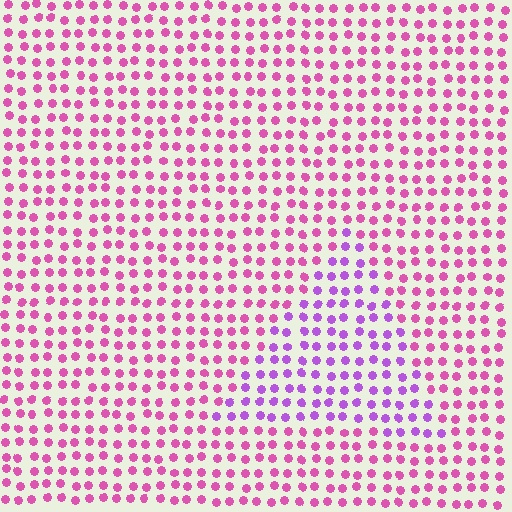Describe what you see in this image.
The image is filled with small pink elements in a uniform arrangement. A triangle-shaped region is visible where the elements are tinted to a slightly different hue, forming a subtle color boundary.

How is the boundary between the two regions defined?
The boundary is defined purely by a slight shift in hue (about 36 degrees). Spacing, size, and orientation are identical on both sides.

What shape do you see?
I see a triangle.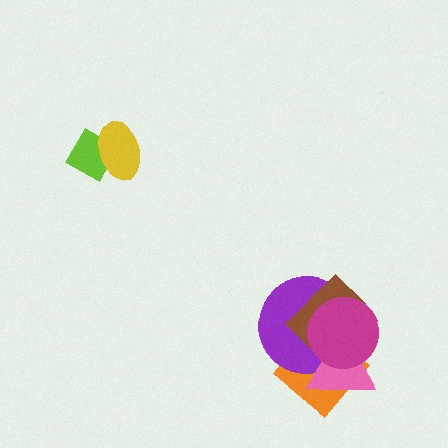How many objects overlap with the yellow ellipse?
1 object overlaps with the yellow ellipse.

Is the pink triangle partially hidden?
Yes, it is partially covered by another shape.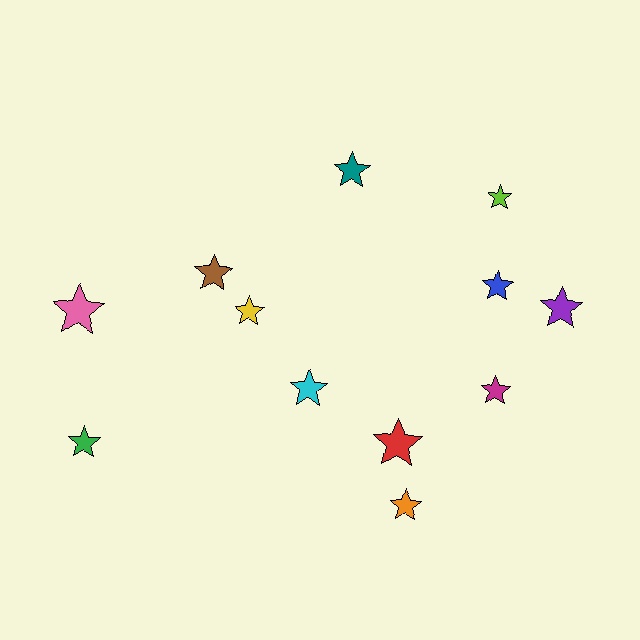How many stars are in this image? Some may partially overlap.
There are 12 stars.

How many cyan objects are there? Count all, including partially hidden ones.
There is 1 cyan object.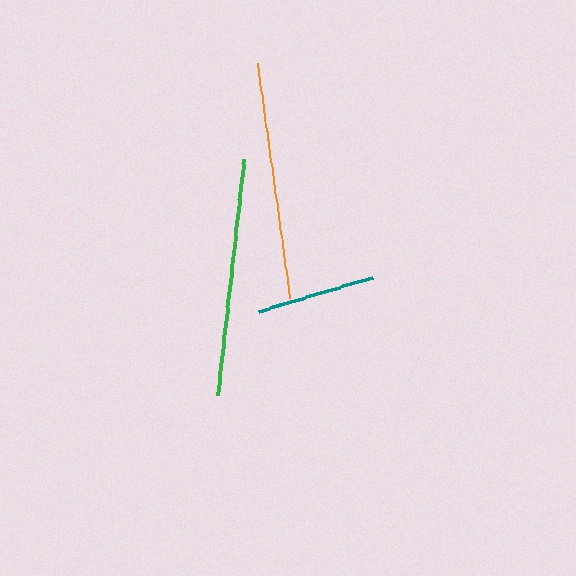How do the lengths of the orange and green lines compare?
The orange and green lines are approximately the same length.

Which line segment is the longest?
The orange line is the longest at approximately 238 pixels.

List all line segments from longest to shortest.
From longest to shortest: orange, green, teal.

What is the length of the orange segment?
The orange segment is approximately 238 pixels long.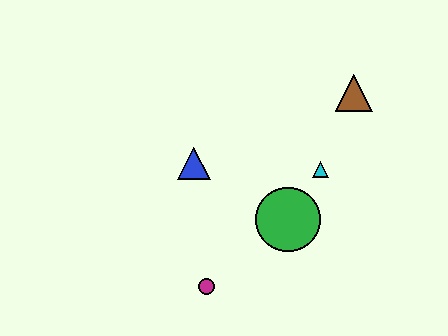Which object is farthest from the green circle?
The brown triangle is farthest from the green circle.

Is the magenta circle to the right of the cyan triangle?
No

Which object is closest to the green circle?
The cyan triangle is closest to the green circle.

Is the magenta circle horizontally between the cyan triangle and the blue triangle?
Yes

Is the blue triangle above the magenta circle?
Yes